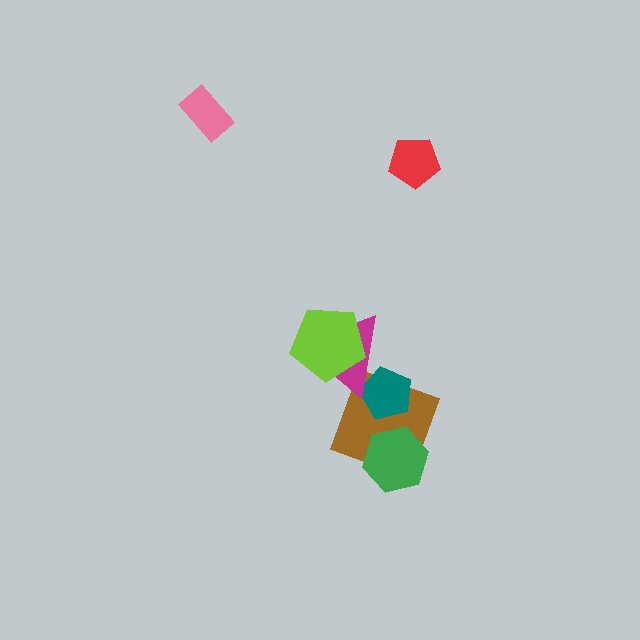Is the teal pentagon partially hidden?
Yes, it is partially covered by another shape.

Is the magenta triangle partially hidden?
Yes, it is partially covered by another shape.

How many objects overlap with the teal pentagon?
2 objects overlap with the teal pentagon.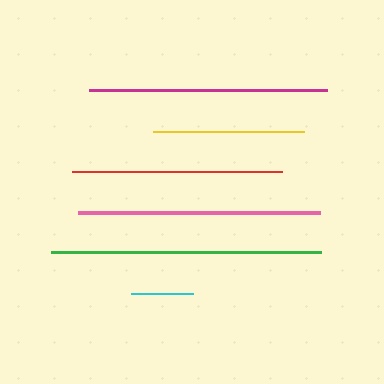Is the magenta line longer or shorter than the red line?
The magenta line is longer than the red line.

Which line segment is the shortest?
The cyan line is the shortest at approximately 62 pixels.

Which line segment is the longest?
The green line is the longest at approximately 271 pixels.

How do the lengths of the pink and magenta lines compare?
The pink and magenta lines are approximately the same length.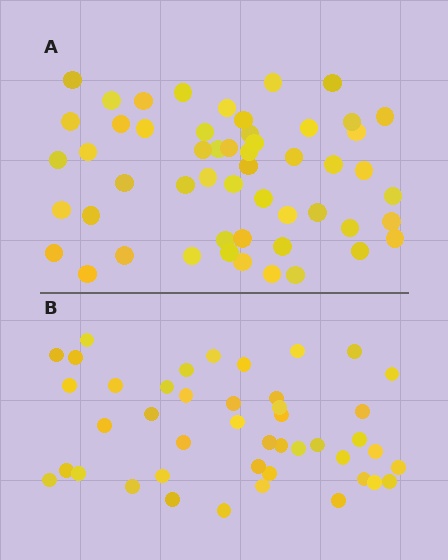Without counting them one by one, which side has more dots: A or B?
Region A (the top region) has more dots.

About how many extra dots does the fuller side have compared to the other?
Region A has roughly 8 or so more dots than region B.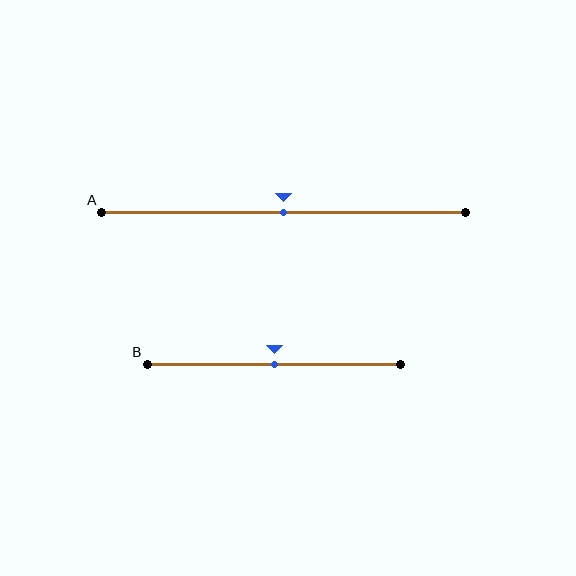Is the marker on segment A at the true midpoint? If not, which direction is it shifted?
Yes, the marker on segment A is at the true midpoint.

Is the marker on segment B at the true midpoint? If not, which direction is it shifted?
Yes, the marker on segment B is at the true midpoint.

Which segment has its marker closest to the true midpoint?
Segment A has its marker closest to the true midpoint.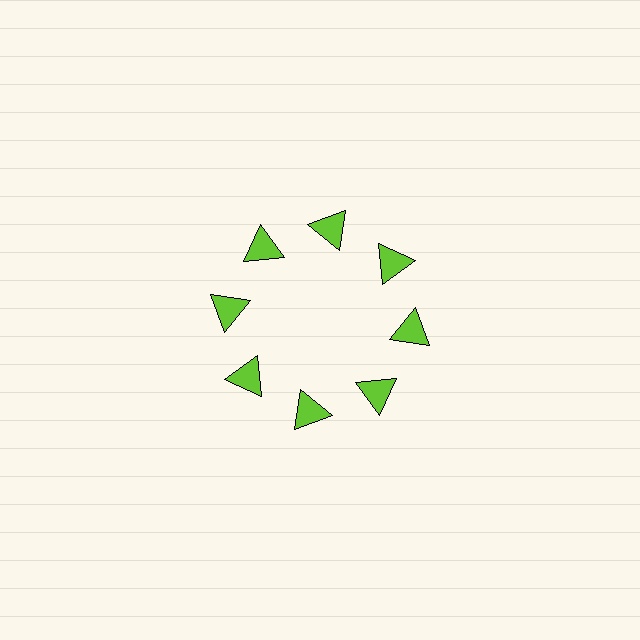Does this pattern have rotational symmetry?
Yes, this pattern has 8-fold rotational symmetry. It looks the same after rotating 45 degrees around the center.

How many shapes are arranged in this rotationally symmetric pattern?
There are 8 shapes, arranged in 8 groups of 1.